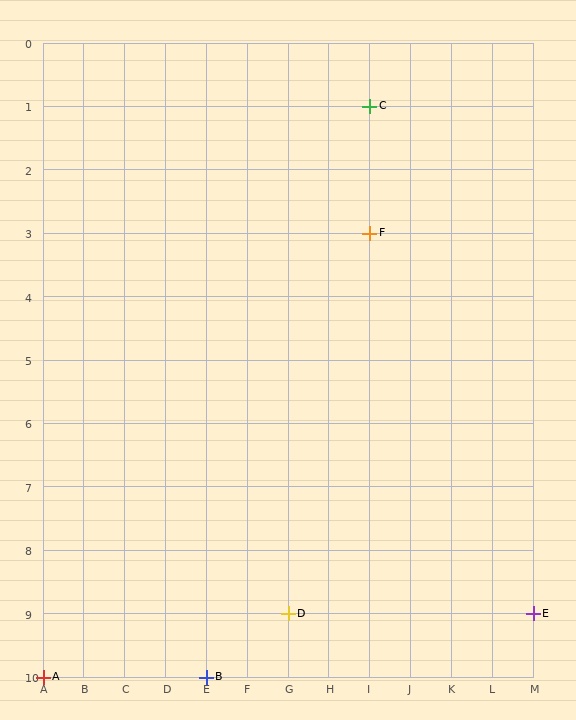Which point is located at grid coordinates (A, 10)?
Point A is at (A, 10).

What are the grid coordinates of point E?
Point E is at grid coordinates (M, 9).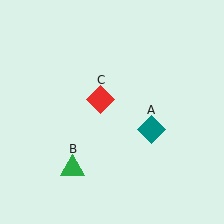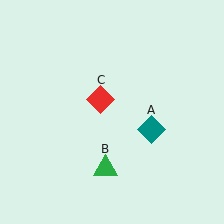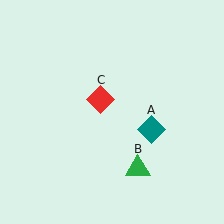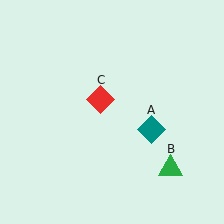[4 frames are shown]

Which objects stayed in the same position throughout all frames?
Teal diamond (object A) and red diamond (object C) remained stationary.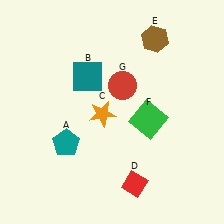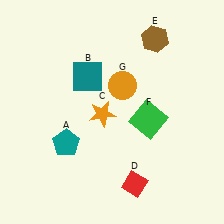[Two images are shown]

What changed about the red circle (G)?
In Image 1, G is red. In Image 2, it changed to orange.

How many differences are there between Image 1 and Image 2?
There is 1 difference between the two images.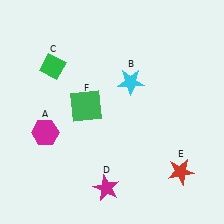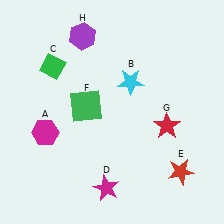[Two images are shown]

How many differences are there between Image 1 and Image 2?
There are 2 differences between the two images.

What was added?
A red star (G), a purple hexagon (H) were added in Image 2.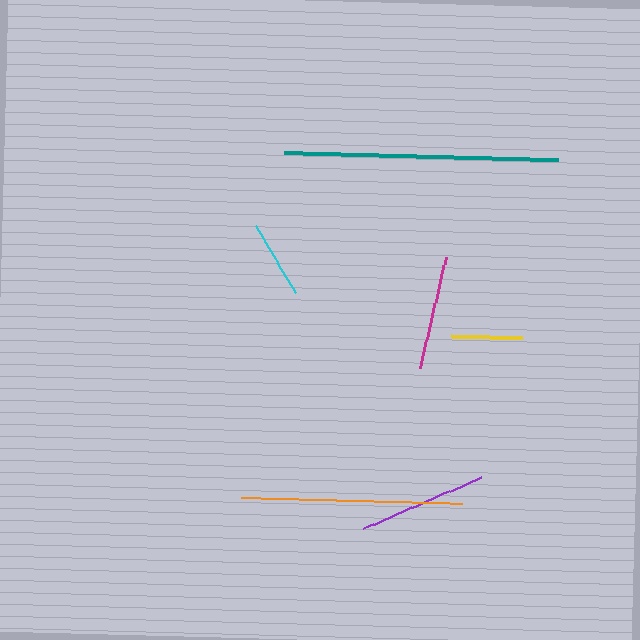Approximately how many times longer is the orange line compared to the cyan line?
The orange line is approximately 2.8 times the length of the cyan line.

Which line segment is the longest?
The teal line is the longest at approximately 274 pixels.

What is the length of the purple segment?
The purple segment is approximately 129 pixels long.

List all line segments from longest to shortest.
From longest to shortest: teal, orange, purple, magenta, cyan, yellow.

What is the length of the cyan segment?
The cyan segment is approximately 78 pixels long.